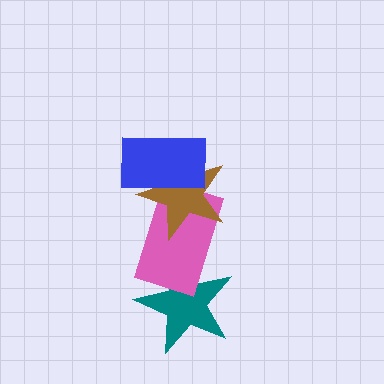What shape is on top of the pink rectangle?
The brown star is on top of the pink rectangle.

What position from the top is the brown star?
The brown star is 2nd from the top.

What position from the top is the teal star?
The teal star is 4th from the top.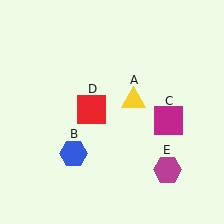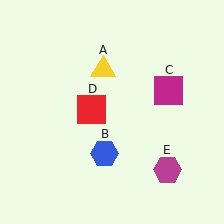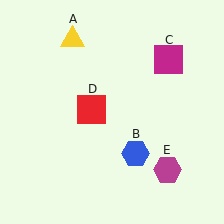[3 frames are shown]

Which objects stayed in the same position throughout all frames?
Red square (object D) and magenta hexagon (object E) remained stationary.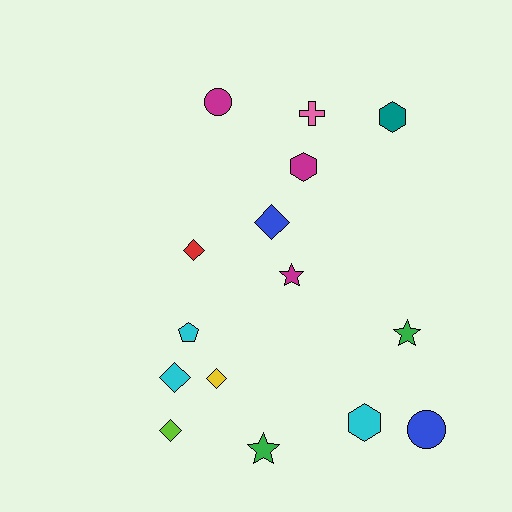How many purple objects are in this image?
There are no purple objects.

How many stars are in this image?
There are 3 stars.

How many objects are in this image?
There are 15 objects.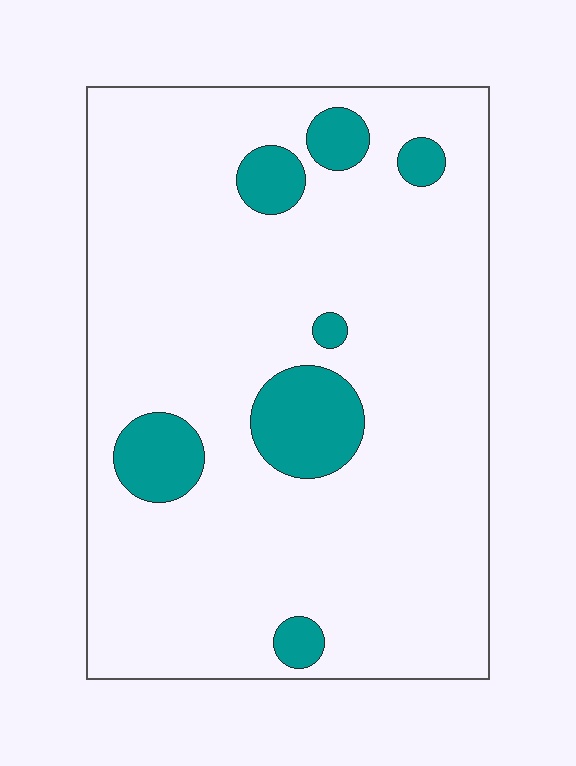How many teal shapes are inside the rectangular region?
7.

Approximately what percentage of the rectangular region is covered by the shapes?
Approximately 10%.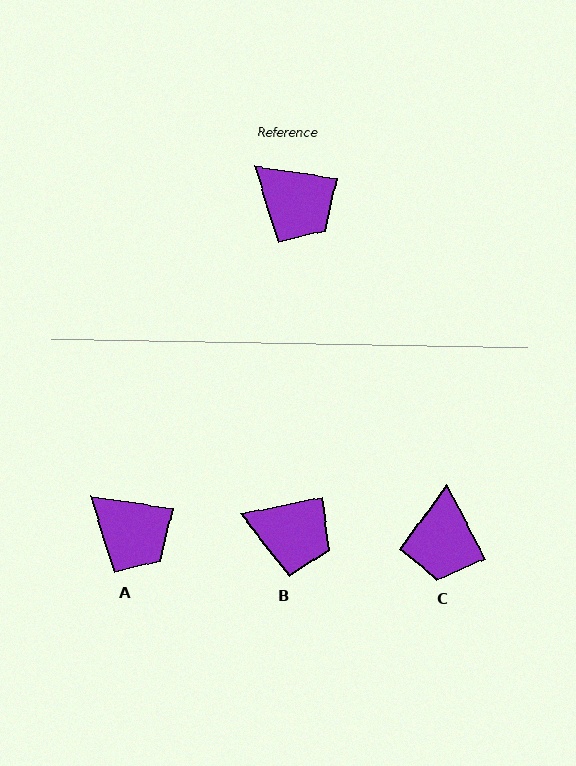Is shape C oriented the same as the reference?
No, it is off by about 53 degrees.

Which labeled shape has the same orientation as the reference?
A.